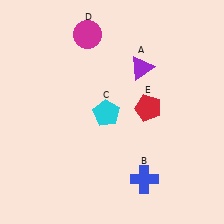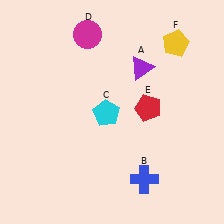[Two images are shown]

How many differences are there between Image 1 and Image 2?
There is 1 difference between the two images.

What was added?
A yellow pentagon (F) was added in Image 2.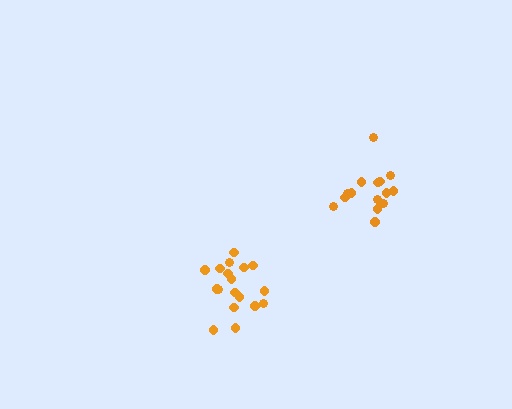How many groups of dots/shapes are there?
There are 2 groups.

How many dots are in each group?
Group 1: 15 dots, Group 2: 18 dots (33 total).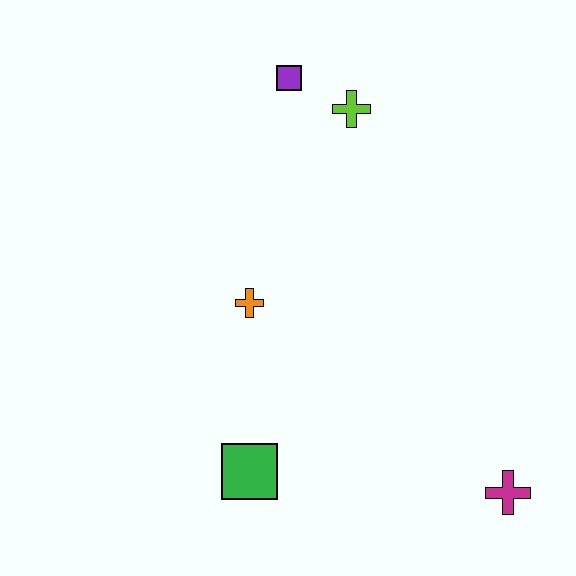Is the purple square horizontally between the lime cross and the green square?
Yes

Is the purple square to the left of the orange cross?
No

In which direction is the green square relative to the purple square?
The green square is below the purple square.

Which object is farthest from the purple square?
The magenta cross is farthest from the purple square.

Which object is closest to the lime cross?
The purple square is closest to the lime cross.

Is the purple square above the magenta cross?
Yes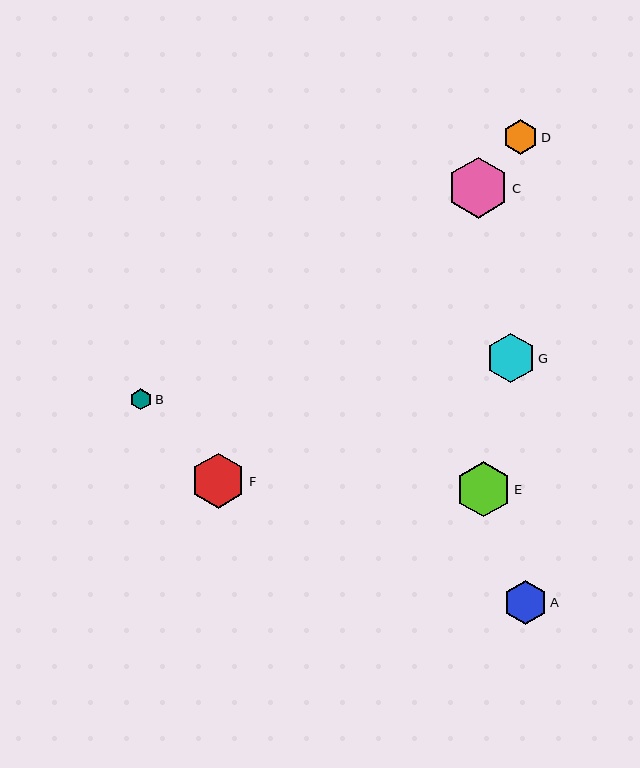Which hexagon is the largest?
Hexagon C is the largest with a size of approximately 61 pixels.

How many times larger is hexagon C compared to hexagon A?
Hexagon C is approximately 1.4 times the size of hexagon A.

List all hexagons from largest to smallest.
From largest to smallest: C, F, E, G, A, D, B.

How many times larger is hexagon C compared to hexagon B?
Hexagon C is approximately 2.9 times the size of hexagon B.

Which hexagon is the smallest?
Hexagon B is the smallest with a size of approximately 21 pixels.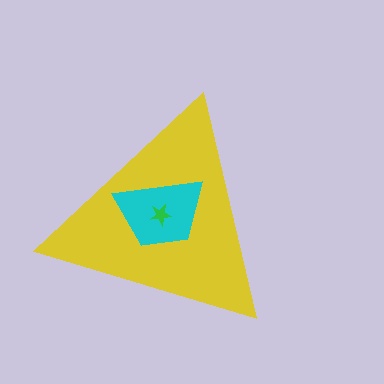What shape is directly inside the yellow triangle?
The cyan trapezoid.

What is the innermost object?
The green star.